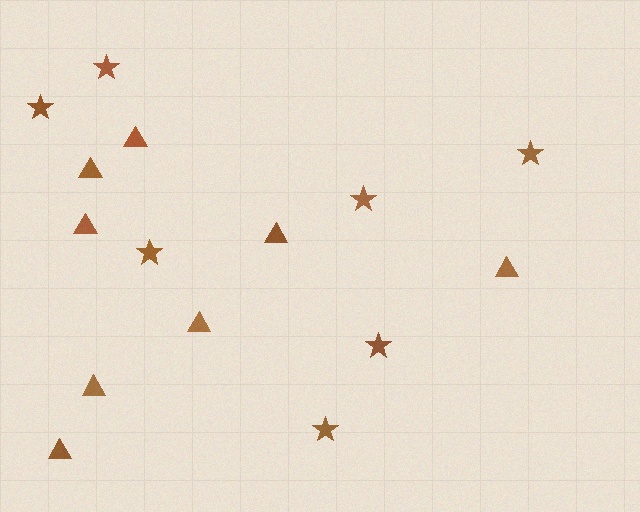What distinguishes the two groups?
There are 2 groups: one group of triangles (8) and one group of stars (7).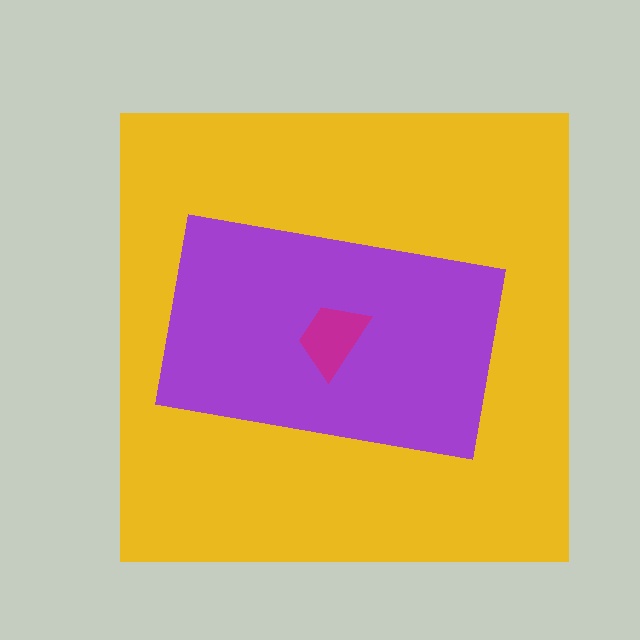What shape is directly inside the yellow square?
The purple rectangle.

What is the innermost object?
The magenta trapezoid.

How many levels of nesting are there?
3.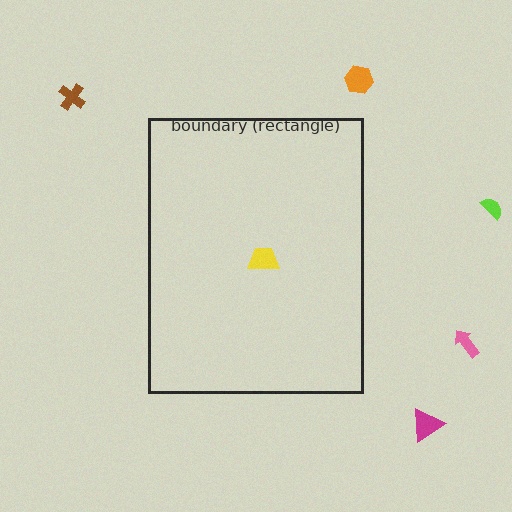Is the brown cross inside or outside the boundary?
Outside.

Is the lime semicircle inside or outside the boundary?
Outside.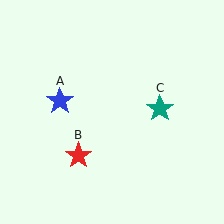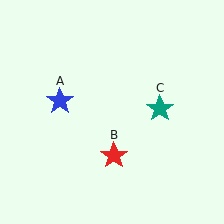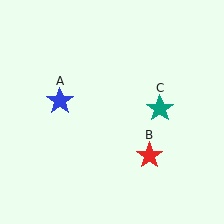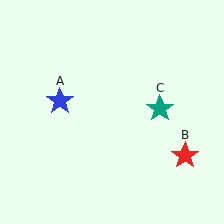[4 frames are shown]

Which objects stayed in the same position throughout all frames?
Blue star (object A) and teal star (object C) remained stationary.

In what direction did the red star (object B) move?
The red star (object B) moved right.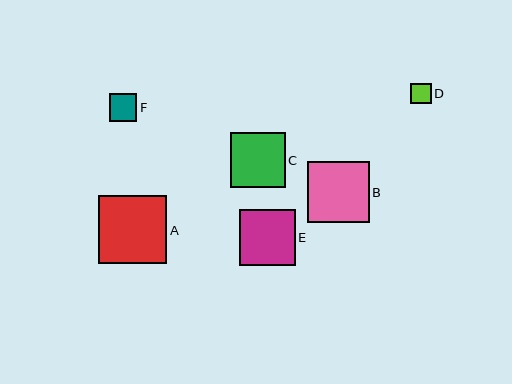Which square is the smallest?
Square D is the smallest with a size of approximately 21 pixels.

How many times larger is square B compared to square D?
Square B is approximately 3.0 times the size of square D.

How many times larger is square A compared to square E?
Square A is approximately 1.2 times the size of square E.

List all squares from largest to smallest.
From largest to smallest: A, B, E, C, F, D.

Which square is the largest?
Square A is the largest with a size of approximately 68 pixels.